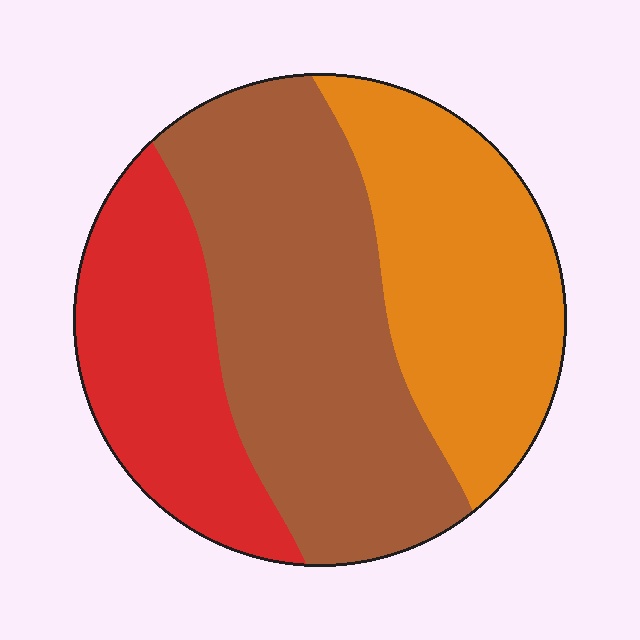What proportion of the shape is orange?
Orange covers roughly 30% of the shape.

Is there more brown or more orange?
Brown.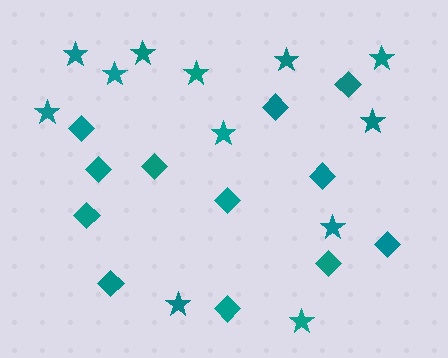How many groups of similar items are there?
There are 2 groups: one group of stars (12) and one group of diamonds (12).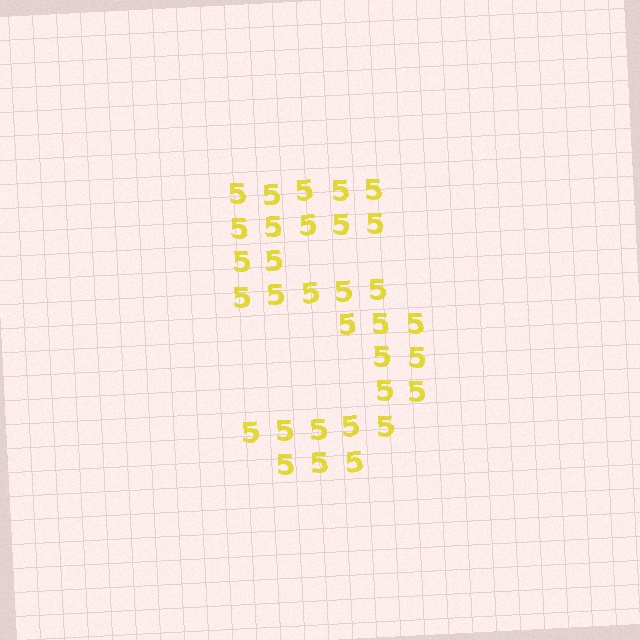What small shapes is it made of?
It is made of small digit 5's.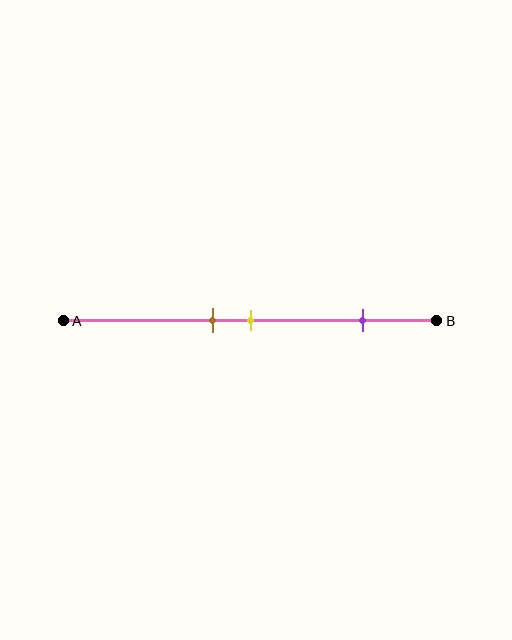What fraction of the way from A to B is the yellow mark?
The yellow mark is approximately 50% (0.5) of the way from A to B.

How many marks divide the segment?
There are 3 marks dividing the segment.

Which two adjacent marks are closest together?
The brown and yellow marks are the closest adjacent pair.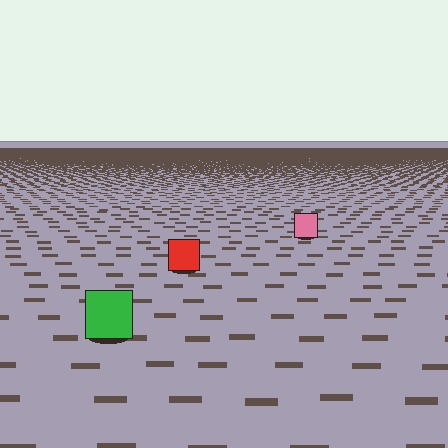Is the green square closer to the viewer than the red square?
Yes. The green square is closer — you can tell from the texture gradient: the ground texture is coarser near it.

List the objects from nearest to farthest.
From nearest to farthest: the green square, the red square, the pink square.